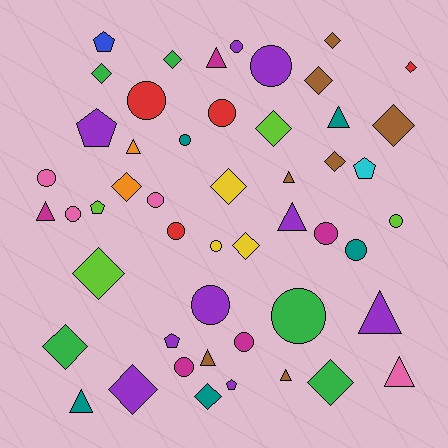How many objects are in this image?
There are 50 objects.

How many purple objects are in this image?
There are 9 purple objects.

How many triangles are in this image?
There are 11 triangles.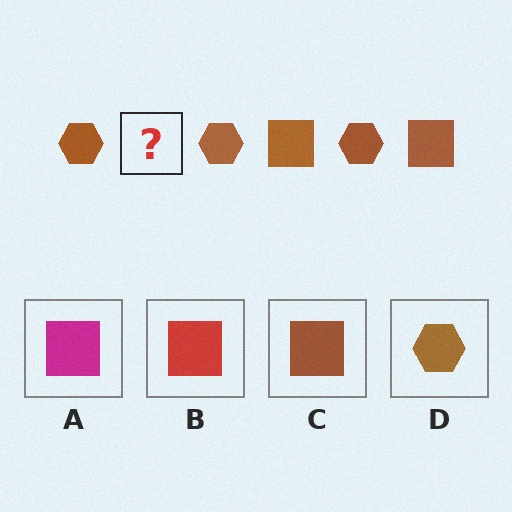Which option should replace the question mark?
Option C.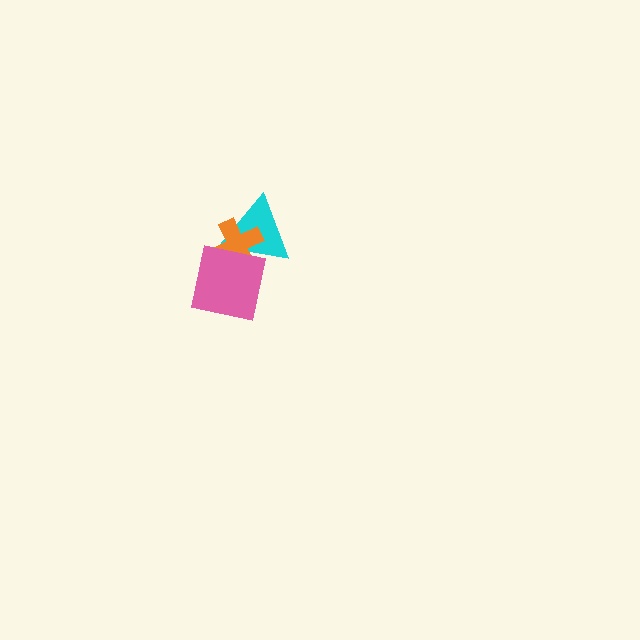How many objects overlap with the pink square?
2 objects overlap with the pink square.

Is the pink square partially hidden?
No, no other shape covers it.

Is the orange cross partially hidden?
Yes, it is partially covered by another shape.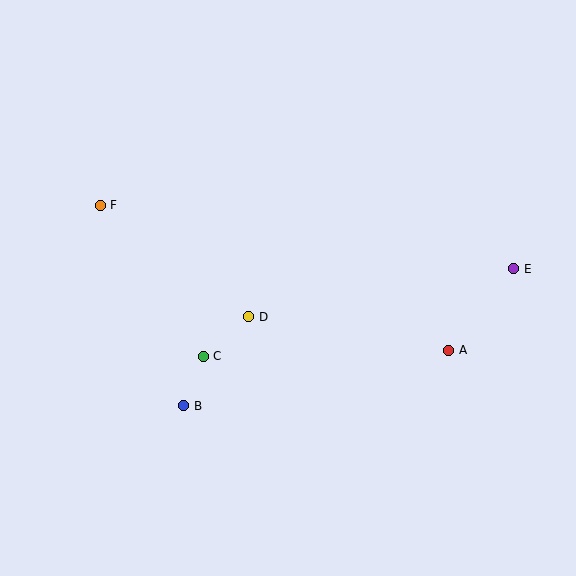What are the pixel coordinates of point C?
Point C is at (203, 356).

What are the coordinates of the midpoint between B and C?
The midpoint between B and C is at (193, 381).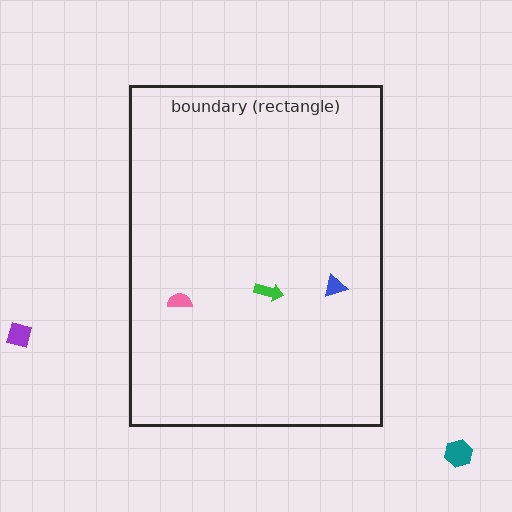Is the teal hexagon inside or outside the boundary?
Outside.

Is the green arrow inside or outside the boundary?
Inside.